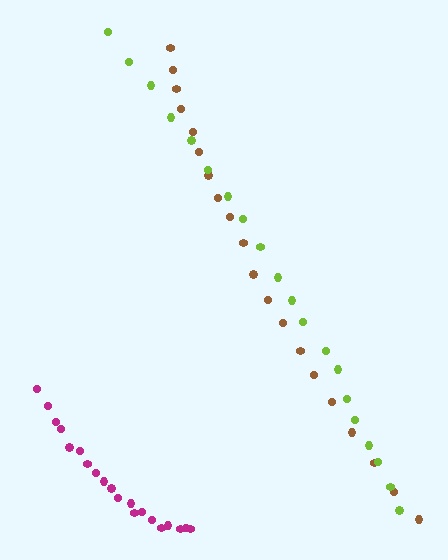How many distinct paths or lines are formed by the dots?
There are 3 distinct paths.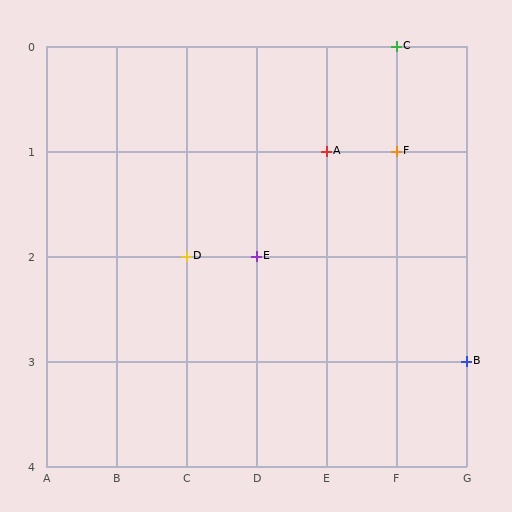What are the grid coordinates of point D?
Point D is at grid coordinates (C, 2).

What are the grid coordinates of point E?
Point E is at grid coordinates (D, 2).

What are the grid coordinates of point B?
Point B is at grid coordinates (G, 3).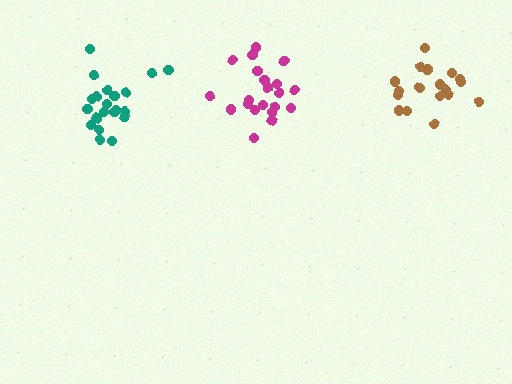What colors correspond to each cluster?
The clusters are colored: magenta, teal, brown.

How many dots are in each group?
Group 1: 21 dots, Group 2: 21 dots, Group 3: 18 dots (60 total).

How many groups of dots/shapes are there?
There are 3 groups.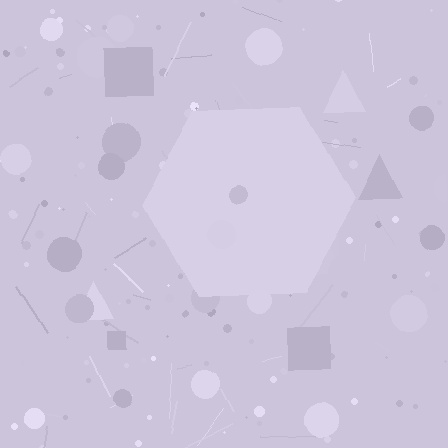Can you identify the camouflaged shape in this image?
The camouflaged shape is a hexagon.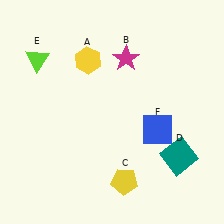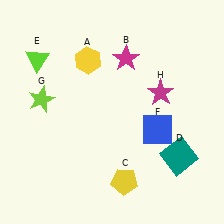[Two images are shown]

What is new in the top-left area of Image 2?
A lime star (G) was added in the top-left area of Image 2.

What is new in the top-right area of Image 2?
A magenta star (H) was added in the top-right area of Image 2.